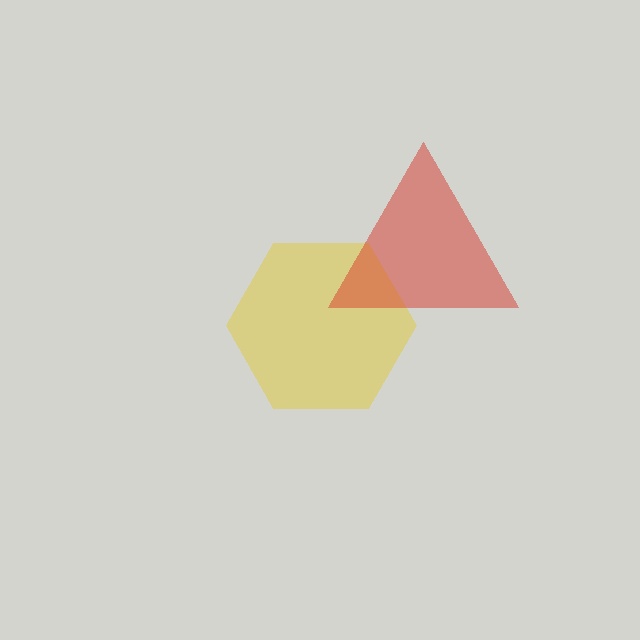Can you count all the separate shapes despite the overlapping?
Yes, there are 2 separate shapes.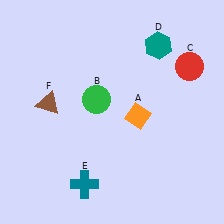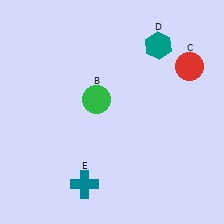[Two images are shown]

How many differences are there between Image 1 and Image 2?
There are 2 differences between the two images.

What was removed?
The orange diamond (A), the brown triangle (F) were removed in Image 2.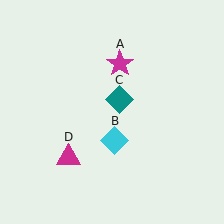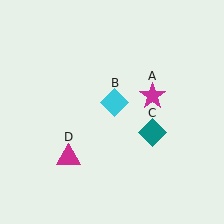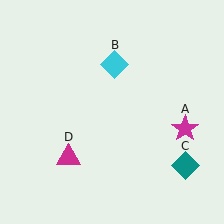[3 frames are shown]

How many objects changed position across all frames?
3 objects changed position: magenta star (object A), cyan diamond (object B), teal diamond (object C).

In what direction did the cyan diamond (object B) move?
The cyan diamond (object B) moved up.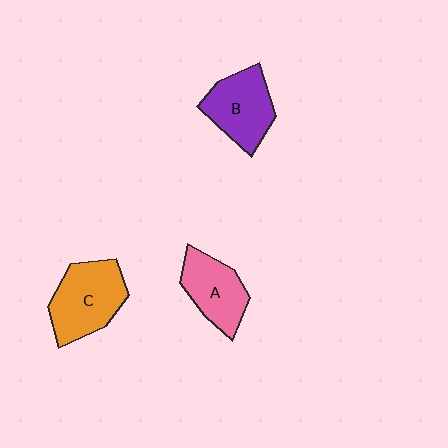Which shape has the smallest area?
Shape A (pink).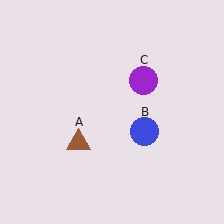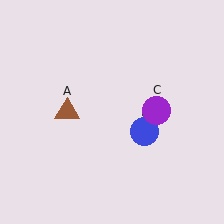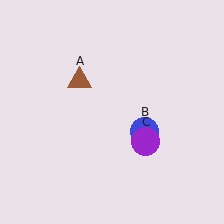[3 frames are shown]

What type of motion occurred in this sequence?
The brown triangle (object A), purple circle (object C) rotated clockwise around the center of the scene.